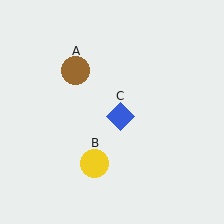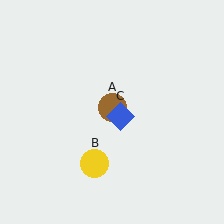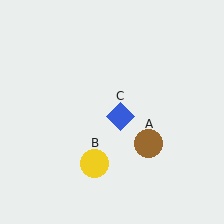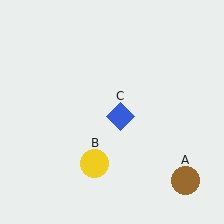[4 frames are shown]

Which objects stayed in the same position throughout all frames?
Yellow circle (object B) and blue diamond (object C) remained stationary.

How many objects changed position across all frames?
1 object changed position: brown circle (object A).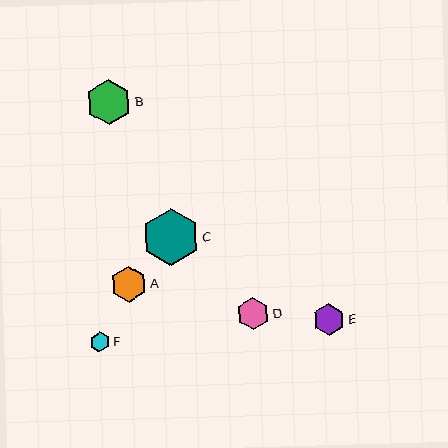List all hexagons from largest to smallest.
From largest to smallest: C, B, A, D, E, F.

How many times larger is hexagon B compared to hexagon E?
Hexagon B is approximately 1.4 times the size of hexagon E.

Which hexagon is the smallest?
Hexagon F is the smallest with a size of approximately 20 pixels.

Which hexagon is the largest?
Hexagon C is the largest with a size of approximately 57 pixels.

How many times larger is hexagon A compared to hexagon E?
Hexagon A is approximately 1.1 times the size of hexagon E.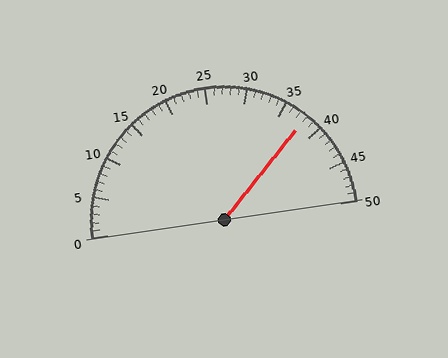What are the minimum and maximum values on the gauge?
The gauge ranges from 0 to 50.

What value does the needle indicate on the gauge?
The needle indicates approximately 38.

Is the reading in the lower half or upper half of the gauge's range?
The reading is in the upper half of the range (0 to 50).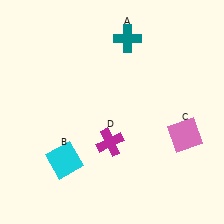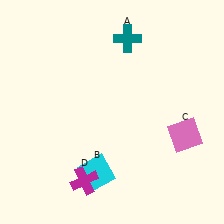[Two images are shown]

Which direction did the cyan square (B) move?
The cyan square (B) moved right.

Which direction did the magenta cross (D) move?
The magenta cross (D) moved down.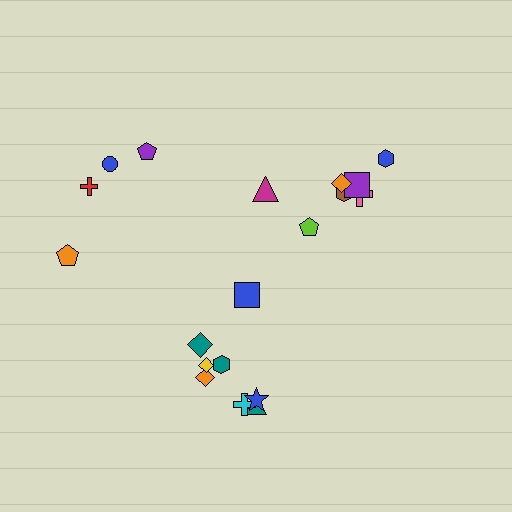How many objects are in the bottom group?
There are 8 objects.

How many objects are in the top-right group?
There are 7 objects.